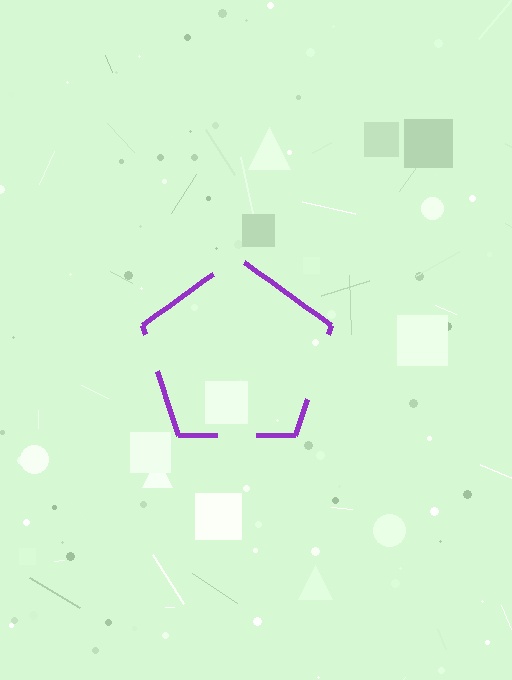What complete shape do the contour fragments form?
The contour fragments form a pentagon.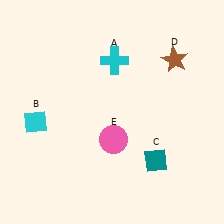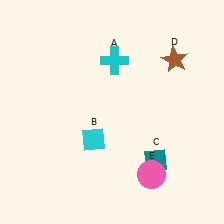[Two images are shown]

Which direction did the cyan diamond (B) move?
The cyan diamond (B) moved right.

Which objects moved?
The objects that moved are: the cyan diamond (B), the pink circle (E).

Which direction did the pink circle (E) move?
The pink circle (E) moved right.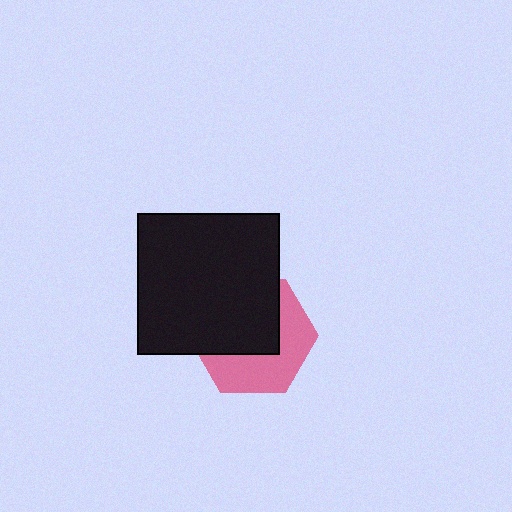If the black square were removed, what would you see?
You would see the complete pink hexagon.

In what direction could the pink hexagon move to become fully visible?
The pink hexagon could move down. That would shift it out from behind the black square entirely.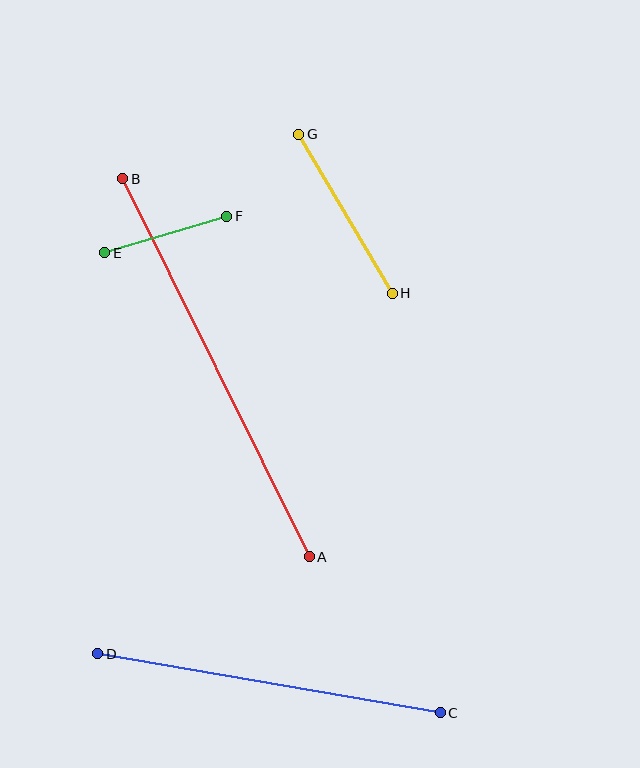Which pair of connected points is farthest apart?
Points A and B are farthest apart.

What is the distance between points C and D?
The distance is approximately 348 pixels.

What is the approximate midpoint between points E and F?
The midpoint is at approximately (166, 235) pixels.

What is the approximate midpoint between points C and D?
The midpoint is at approximately (269, 683) pixels.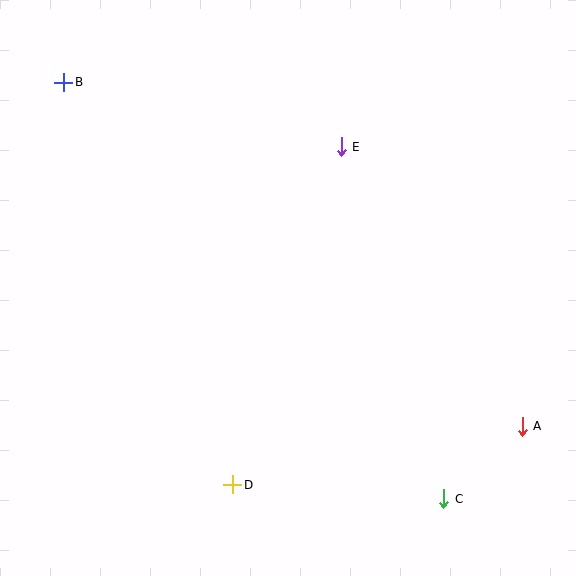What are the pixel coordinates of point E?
Point E is at (341, 147).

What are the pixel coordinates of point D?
Point D is at (233, 485).